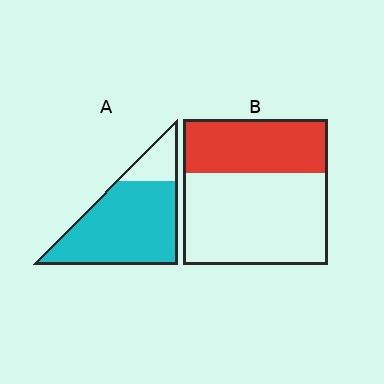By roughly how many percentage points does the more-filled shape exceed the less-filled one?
By roughly 45 percentage points (A over B).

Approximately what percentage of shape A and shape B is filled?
A is approximately 80% and B is approximately 35%.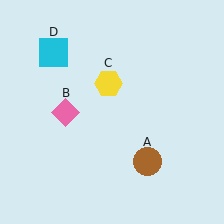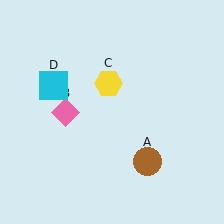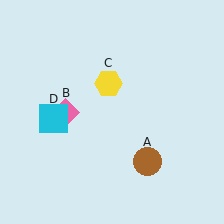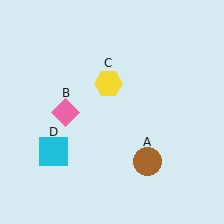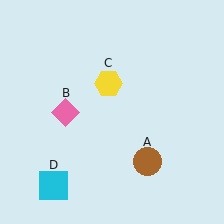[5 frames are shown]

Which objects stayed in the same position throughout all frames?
Brown circle (object A) and pink diamond (object B) and yellow hexagon (object C) remained stationary.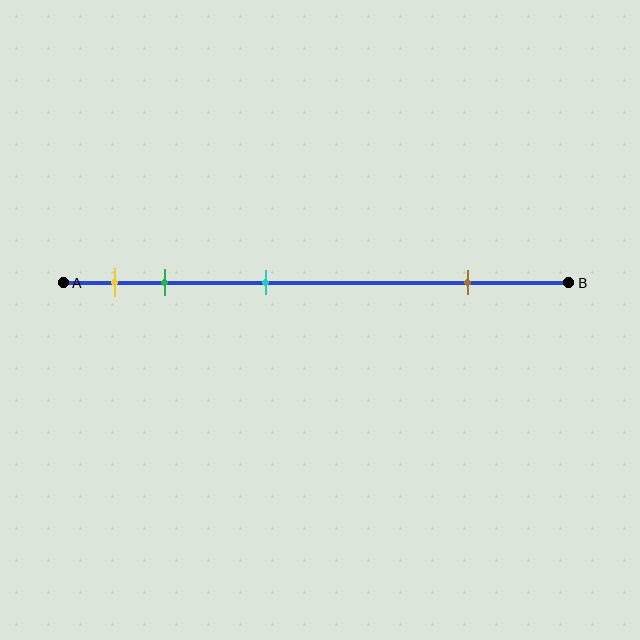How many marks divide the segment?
There are 4 marks dividing the segment.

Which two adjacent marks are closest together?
The yellow and green marks are the closest adjacent pair.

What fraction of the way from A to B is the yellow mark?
The yellow mark is approximately 10% (0.1) of the way from A to B.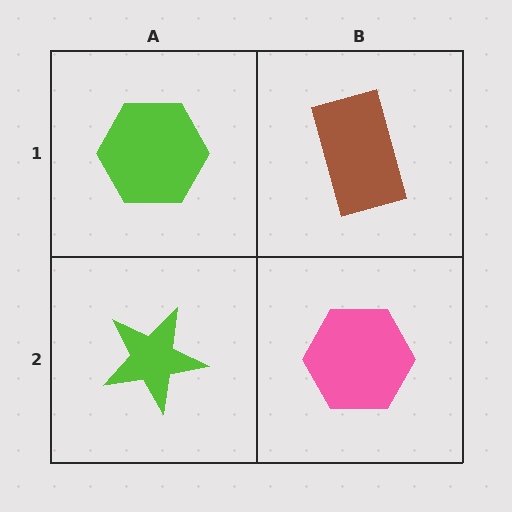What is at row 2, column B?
A pink hexagon.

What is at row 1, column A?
A lime hexagon.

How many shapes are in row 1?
2 shapes.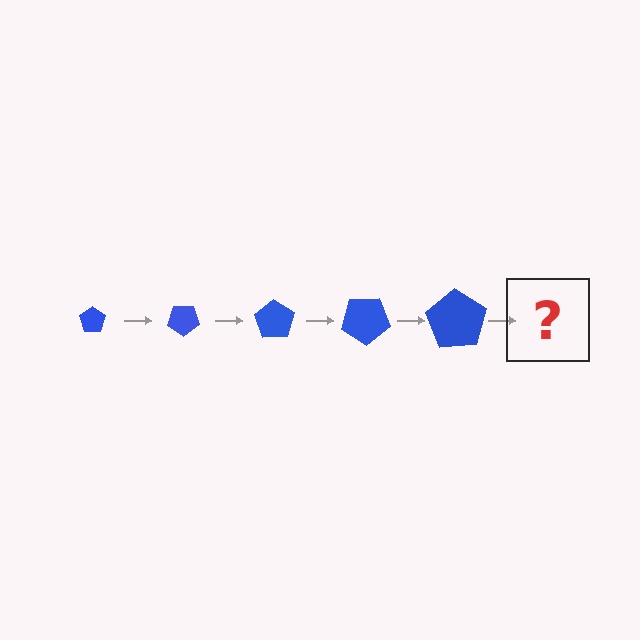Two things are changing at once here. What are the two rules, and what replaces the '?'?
The two rules are that the pentagon grows larger each step and it rotates 35 degrees each step. The '?' should be a pentagon, larger than the previous one and rotated 175 degrees from the start.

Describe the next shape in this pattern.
It should be a pentagon, larger than the previous one and rotated 175 degrees from the start.